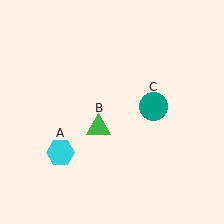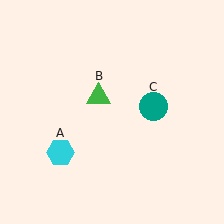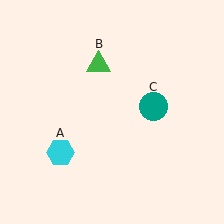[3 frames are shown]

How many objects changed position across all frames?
1 object changed position: green triangle (object B).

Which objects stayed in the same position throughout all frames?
Cyan hexagon (object A) and teal circle (object C) remained stationary.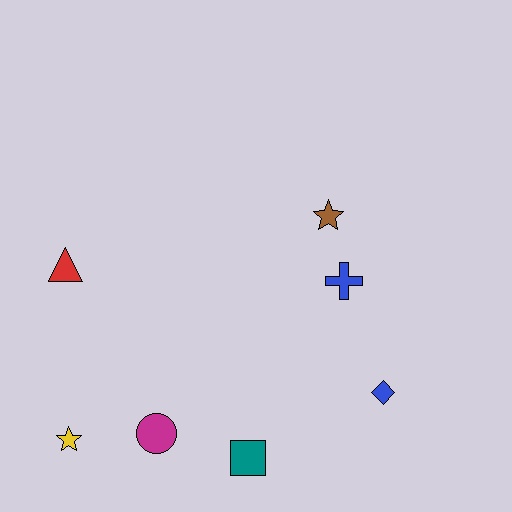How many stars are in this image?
There are 2 stars.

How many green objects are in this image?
There are no green objects.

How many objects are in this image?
There are 7 objects.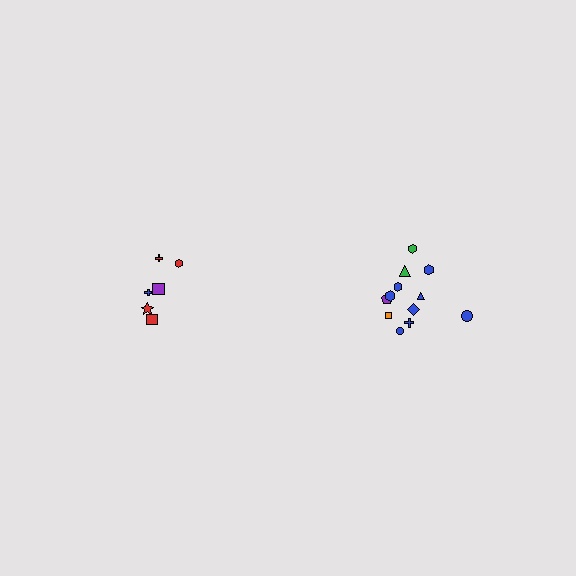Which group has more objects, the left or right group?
The right group.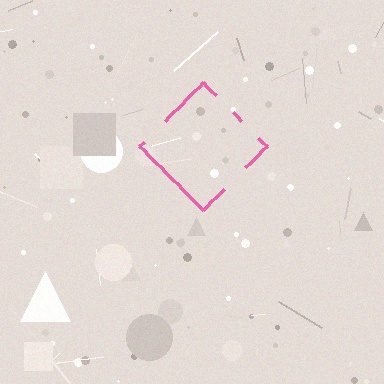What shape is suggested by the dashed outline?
The dashed outline suggests a diamond.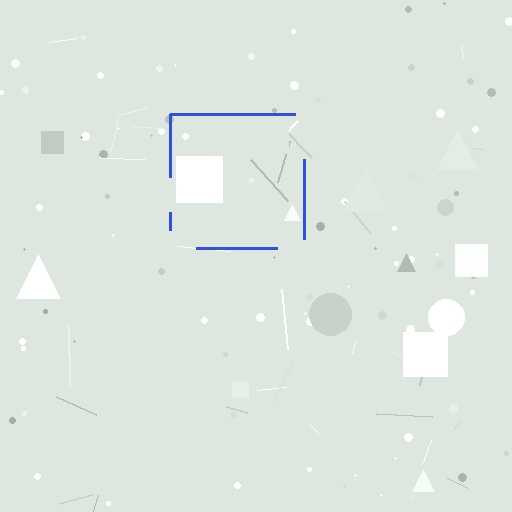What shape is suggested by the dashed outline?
The dashed outline suggests a square.